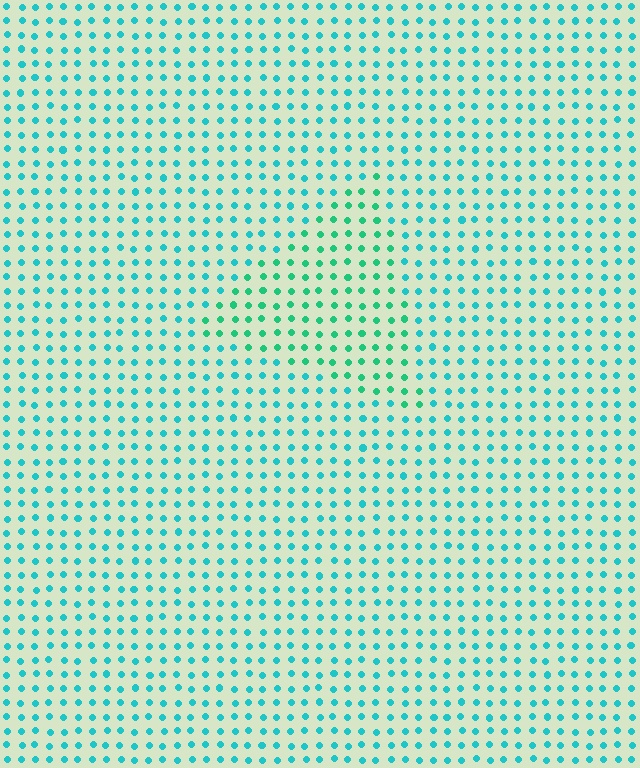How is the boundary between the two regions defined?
The boundary is defined purely by a slight shift in hue (about 28 degrees). Spacing, size, and orientation are identical on both sides.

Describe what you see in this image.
The image is filled with small cyan elements in a uniform arrangement. A triangle-shaped region is visible where the elements are tinted to a slightly different hue, forming a subtle color boundary.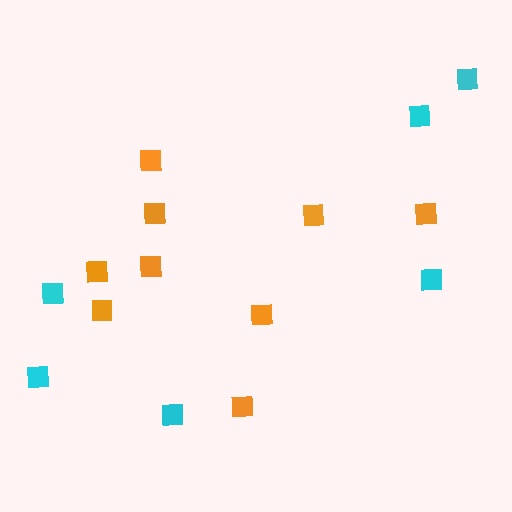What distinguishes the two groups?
There are 2 groups: one group of orange squares (9) and one group of cyan squares (6).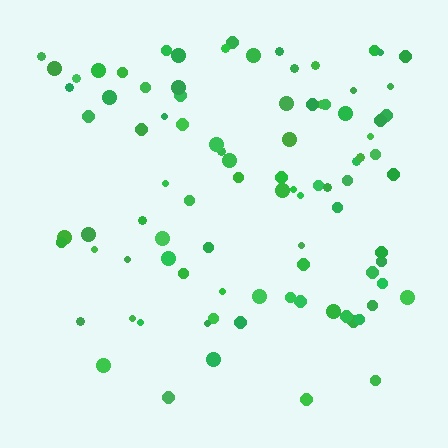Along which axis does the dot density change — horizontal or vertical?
Vertical.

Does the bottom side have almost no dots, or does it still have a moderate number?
Still a moderate number, just noticeably fewer than the top.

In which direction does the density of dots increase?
From bottom to top, with the top side densest.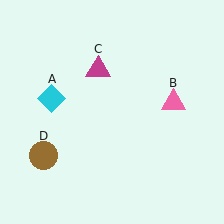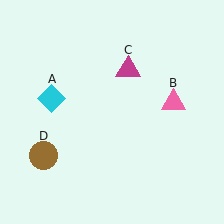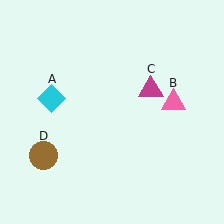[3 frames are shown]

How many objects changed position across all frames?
1 object changed position: magenta triangle (object C).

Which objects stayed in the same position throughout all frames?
Cyan diamond (object A) and pink triangle (object B) and brown circle (object D) remained stationary.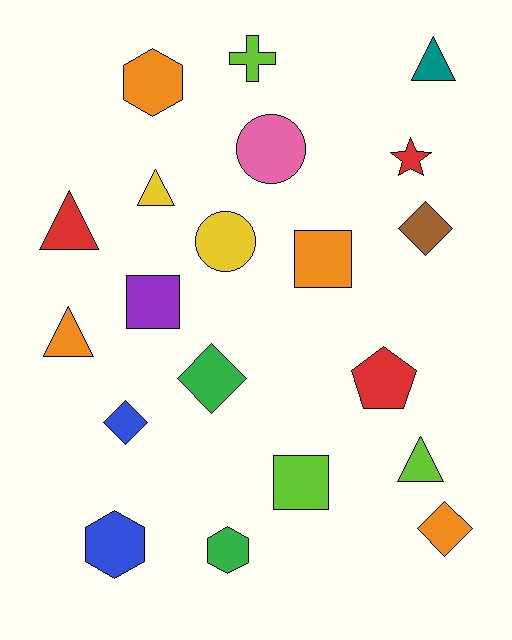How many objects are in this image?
There are 20 objects.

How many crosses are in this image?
There is 1 cross.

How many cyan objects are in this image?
There are no cyan objects.